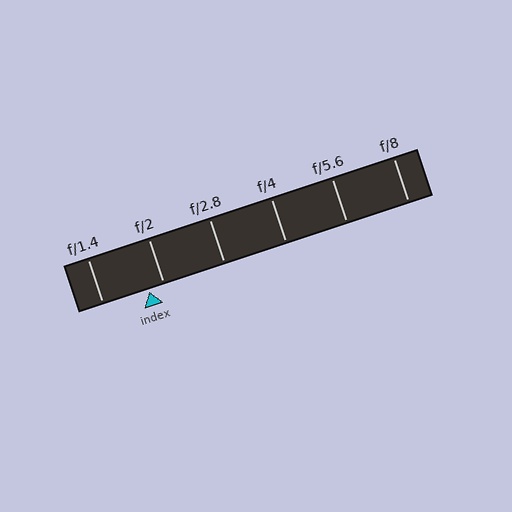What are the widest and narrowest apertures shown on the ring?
The widest aperture shown is f/1.4 and the narrowest is f/8.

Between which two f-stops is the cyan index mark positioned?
The index mark is between f/1.4 and f/2.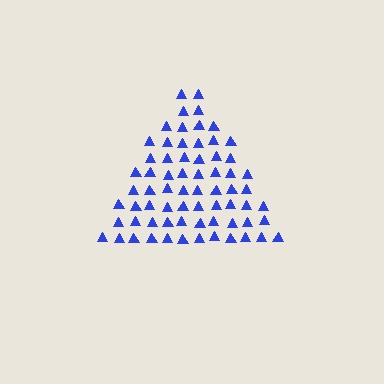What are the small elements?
The small elements are triangles.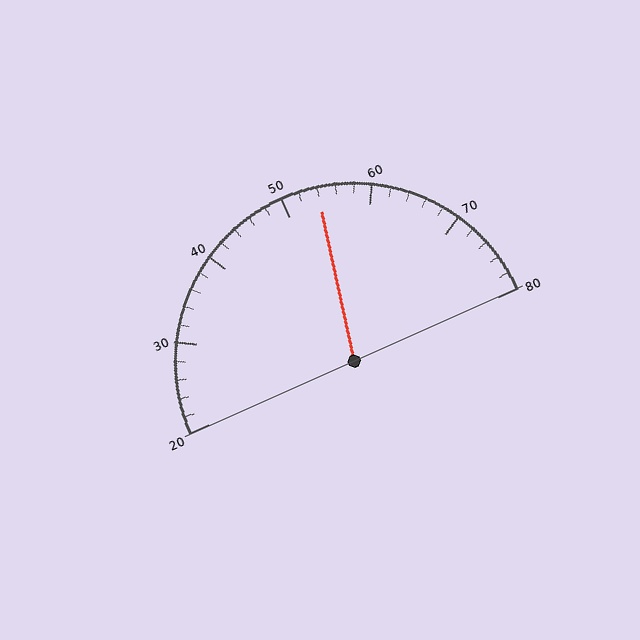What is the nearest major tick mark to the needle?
The nearest major tick mark is 50.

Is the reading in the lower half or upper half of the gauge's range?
The reading is in the upper half of the range (20 to 80).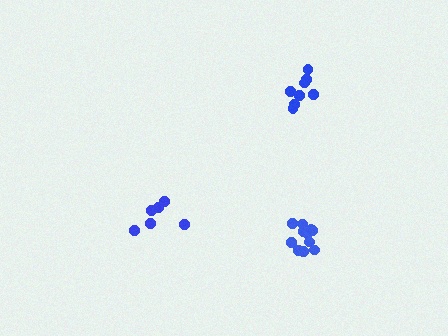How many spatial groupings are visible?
There are 3 spatial groupings.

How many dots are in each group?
Group 1: 6 dots, Group 2: 11 dots, Group 3: 8 dots (25 total).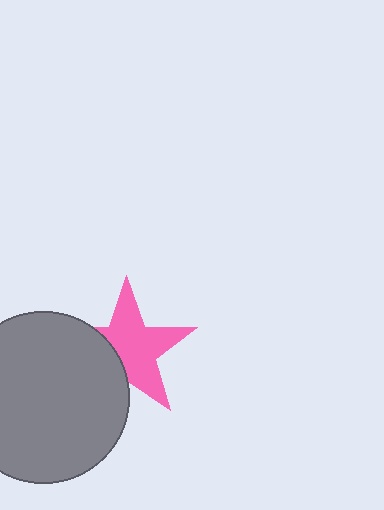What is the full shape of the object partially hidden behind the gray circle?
The partially hidden object is a pink star.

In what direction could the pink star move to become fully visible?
The pink star could move right. That would shift it out from behind the gray circle entirely.